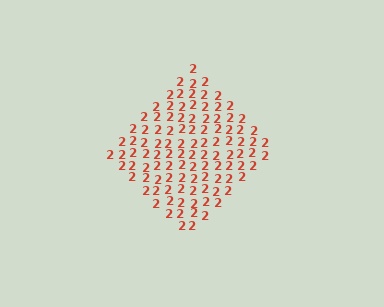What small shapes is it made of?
It is made of small digit 2's.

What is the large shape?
The large shape is a diamond.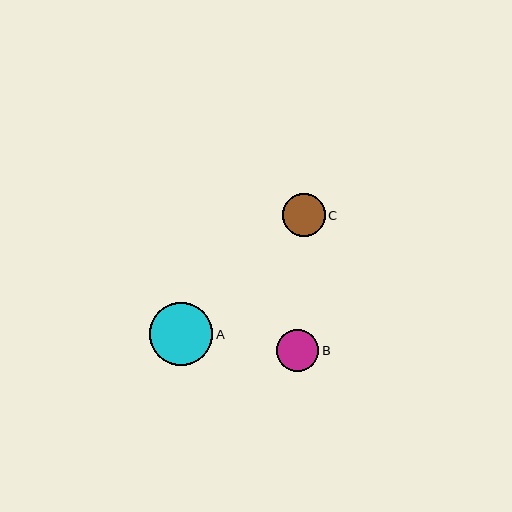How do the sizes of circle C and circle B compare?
Circle C and circle B are approximately the same size.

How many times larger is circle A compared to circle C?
Circle A is approximately 1.5 times the size of circle C.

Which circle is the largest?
Circle A is the largest with a size of approximately 63 pixels.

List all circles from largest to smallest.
From largest to smallest: A, C, B.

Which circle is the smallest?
Circle B is the smallest with a size of approximately 42 pixels.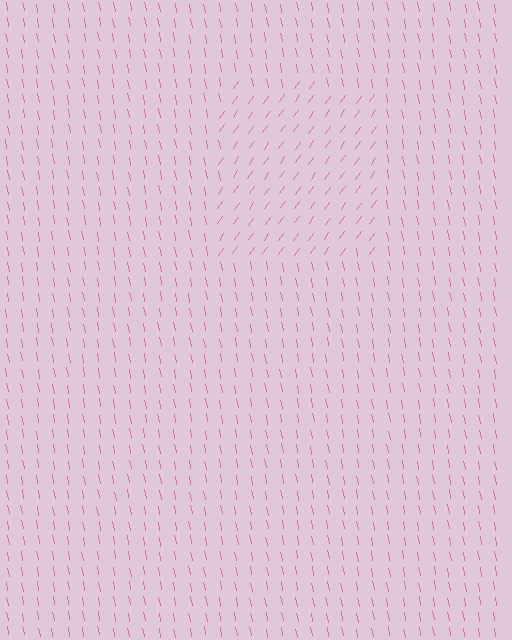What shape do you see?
I see a rectangle.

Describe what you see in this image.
The image is filled with small pink line segments. A rectangle region in the image has lines oriented differently from the surrounding lines, creating a visible texture boundary.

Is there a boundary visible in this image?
Yes, there is a texture boundary formed by a change in line orientation.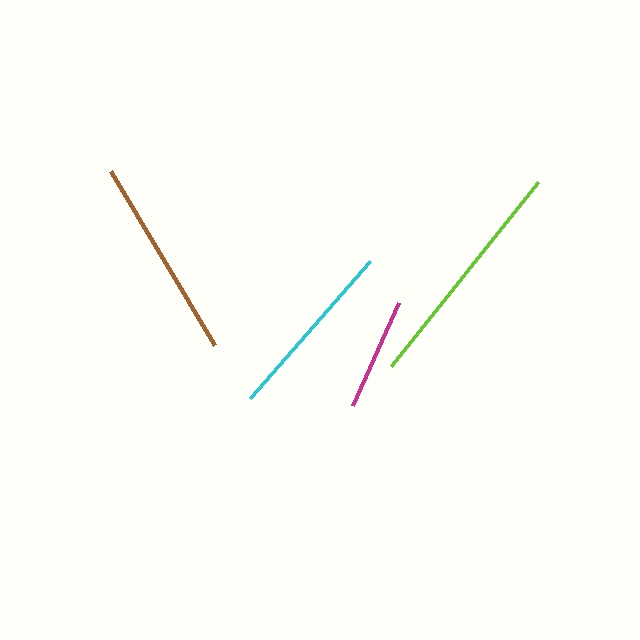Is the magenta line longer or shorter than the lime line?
The lime line is longer than the magenta line.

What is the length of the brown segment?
The brown segment is approximately 202 pixels long.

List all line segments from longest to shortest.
From longest to shortest: lime, brown, cyan, magenta.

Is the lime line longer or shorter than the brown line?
The lime line is longer than the brown line.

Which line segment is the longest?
The lime line is the longest at approximately 236 pixels.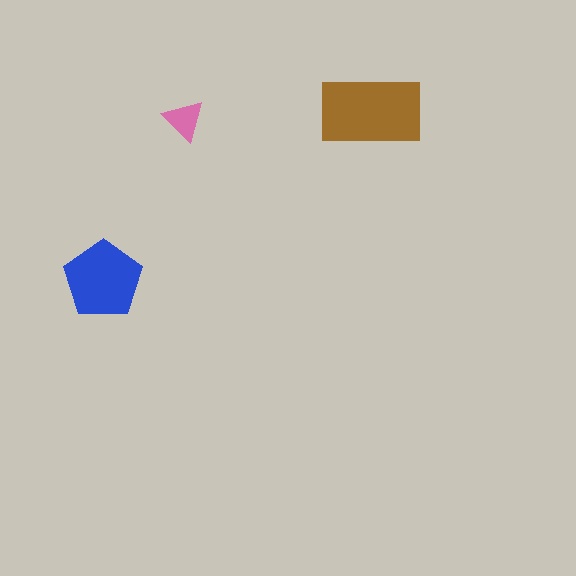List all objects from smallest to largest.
The pink triangle, the blue pentagon, the brown rectangle.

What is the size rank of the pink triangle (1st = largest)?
3rd.